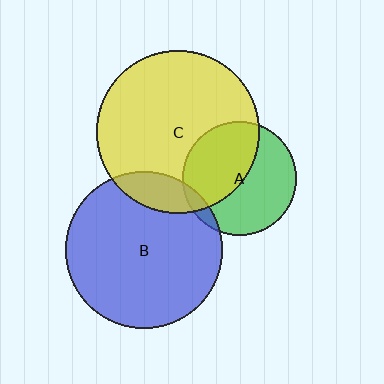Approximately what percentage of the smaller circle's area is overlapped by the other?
Approximately 15%.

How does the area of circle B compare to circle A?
Approximately 1.9 times.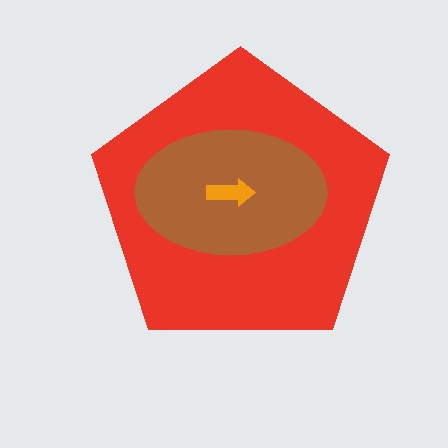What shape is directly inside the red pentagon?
The brown ellipse.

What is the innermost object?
The orange arrow.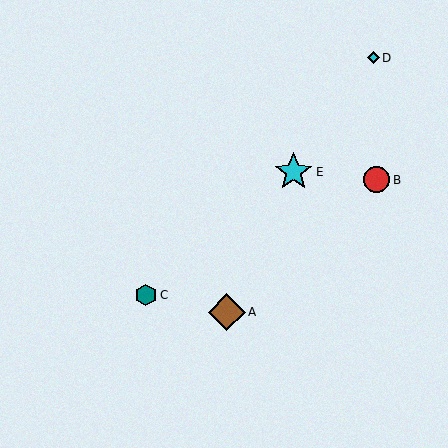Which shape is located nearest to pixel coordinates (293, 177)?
The cyan star (labeled E) at (294, 172) is nearest to that location.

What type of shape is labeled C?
Shape C is a teal hexagon.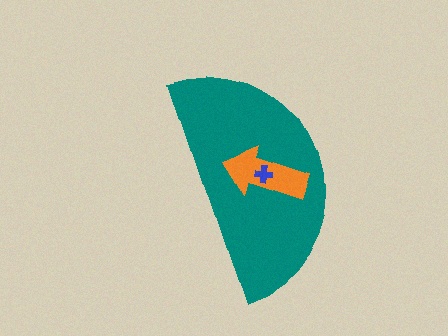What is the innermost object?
The blue cross.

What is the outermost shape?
The teal semicircle.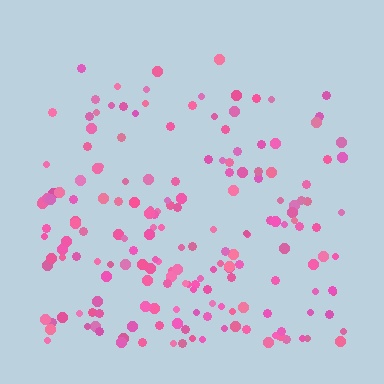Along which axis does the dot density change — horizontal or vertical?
Vertical.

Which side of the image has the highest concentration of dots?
The bottom.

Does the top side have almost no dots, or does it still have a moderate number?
Still a moderate number, just noticeably fewer than the bottom.